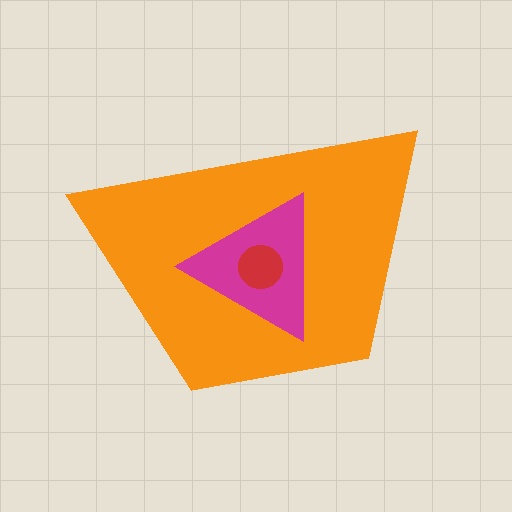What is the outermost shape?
The orange trapezoid.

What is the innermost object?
The red circle.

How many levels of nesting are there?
3.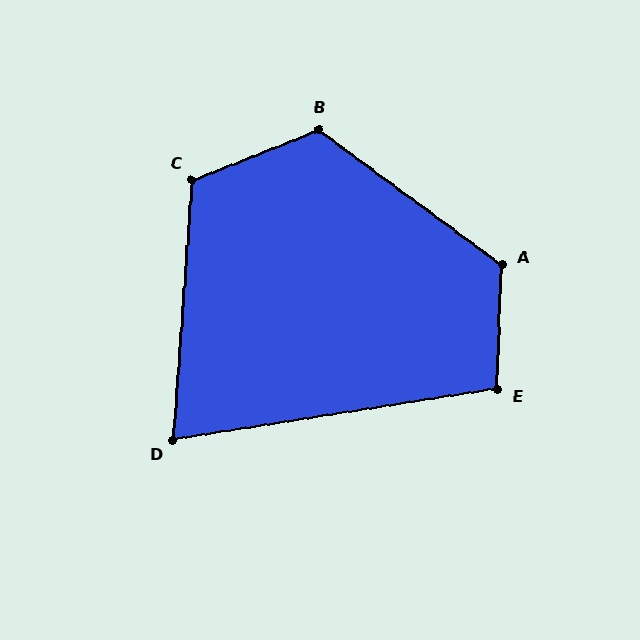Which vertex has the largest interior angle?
A, at approximately 124 degrees.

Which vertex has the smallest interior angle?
D, at approximately 77 degrees.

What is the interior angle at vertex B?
Approximately 122 degrees (obtuse).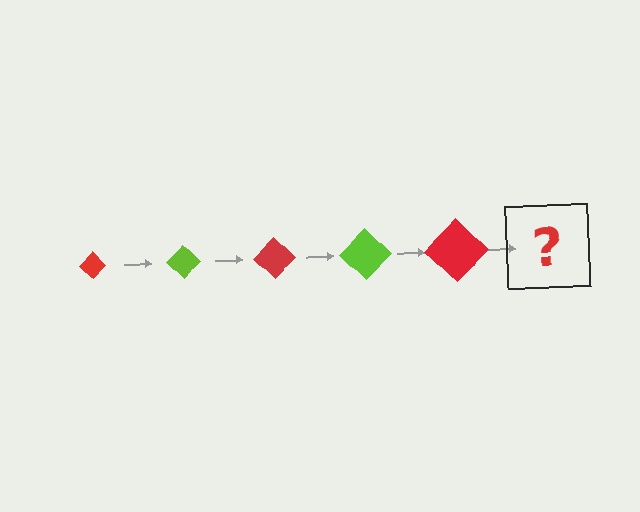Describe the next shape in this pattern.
It should be a lime diamond, larger than the previous one.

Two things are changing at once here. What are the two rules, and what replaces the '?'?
The two rules are that the diamond grows larger each step and the color cycles through red and lime. The '?' should be a lime diamond, larger than the previous one.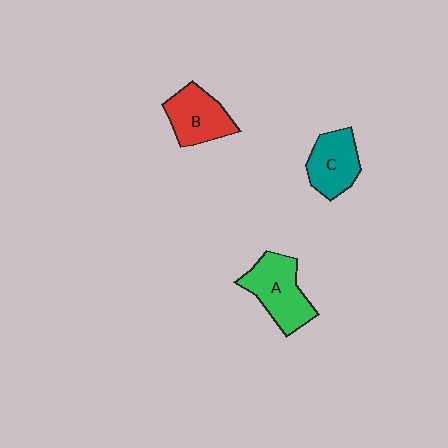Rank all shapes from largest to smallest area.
From largest to smallest: A (green), B (red), C (teal).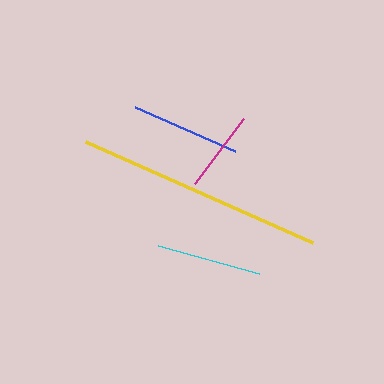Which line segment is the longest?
The yellow line is the longest at approximately 249 pixels.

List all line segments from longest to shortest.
From longest to shortest: yellow, blue, cyan, magenta.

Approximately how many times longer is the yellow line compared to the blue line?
The yellow line is approximately 2.3 times the length of the blue line.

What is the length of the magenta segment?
The magenta segment is approximately 81 pixels long.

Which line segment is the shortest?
The magenta line is the shortest at approximately 81 pixels.